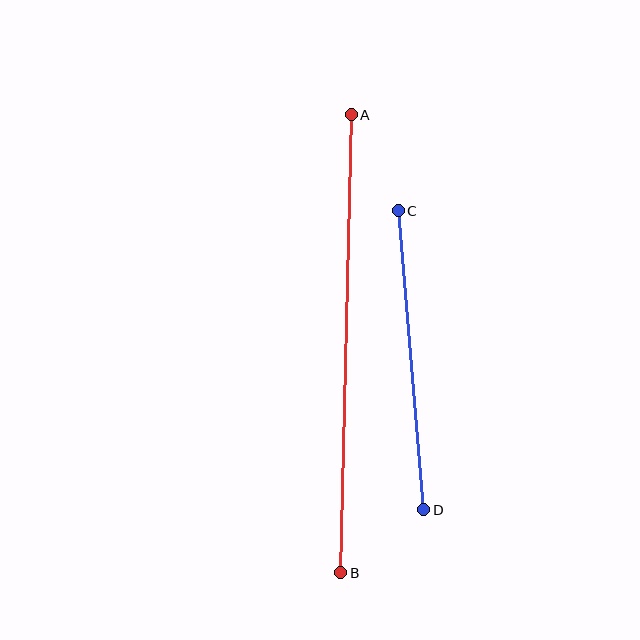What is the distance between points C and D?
The distance is approximately 300 pixels.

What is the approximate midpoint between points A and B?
The midpoint is at approximately (346, 344) pixels.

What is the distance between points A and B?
The distance is approximately 458 pixels.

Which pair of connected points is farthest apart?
Points A and B are farthest apart.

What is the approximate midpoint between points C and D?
The midpoint is at approximately (411, 360) pixels.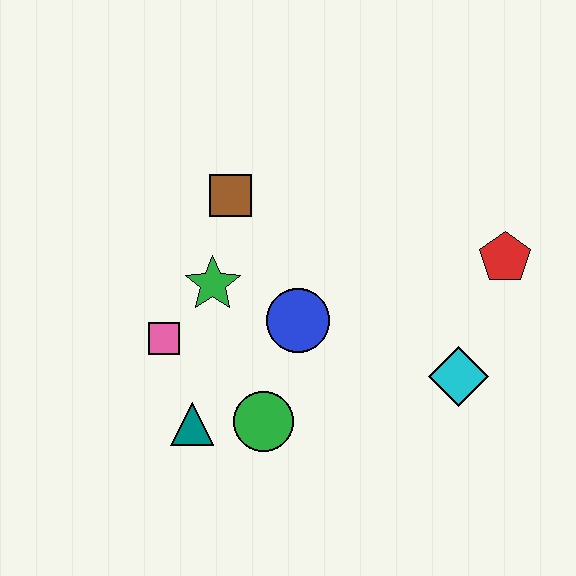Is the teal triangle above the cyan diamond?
No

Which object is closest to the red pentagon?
The cyan diamond is closest to the red pentagon.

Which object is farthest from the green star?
The red pentagon is farthest from the green star.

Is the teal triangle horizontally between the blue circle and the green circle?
No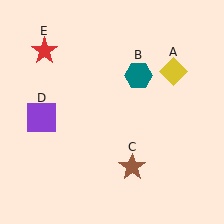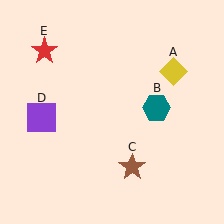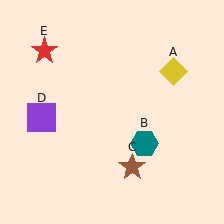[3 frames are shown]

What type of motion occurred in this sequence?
The teal hexagon (object B) rotated clockwise around the center of the scene.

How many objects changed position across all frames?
1 object changed position: teal hexagon (object B).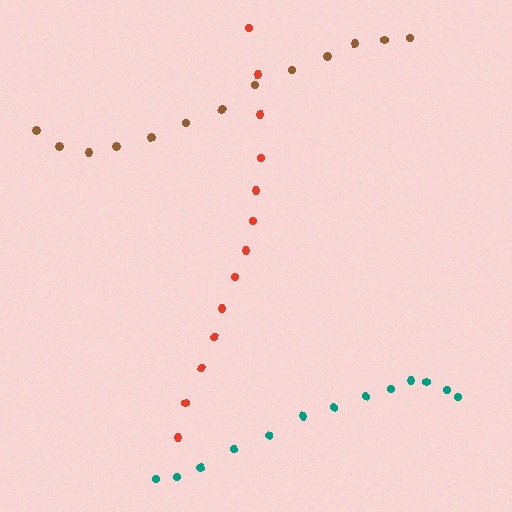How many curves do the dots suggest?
There are 3 distinct paths.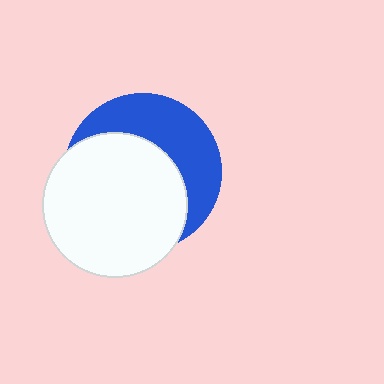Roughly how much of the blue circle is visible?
A small part of it is visible (roughly 41%).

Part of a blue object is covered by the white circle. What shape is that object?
It is a circle.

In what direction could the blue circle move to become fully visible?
The blue circle could move toward the upper-right. That would shift it out from behind the white circle entirely.